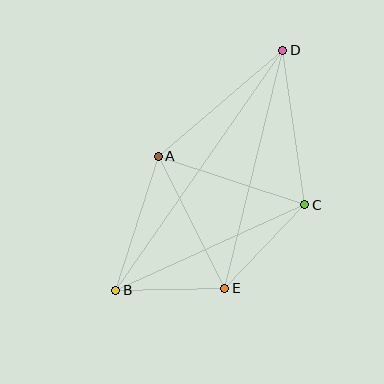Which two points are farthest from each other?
Points B and D are farthest from each other.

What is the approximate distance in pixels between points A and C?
The distance between A and C is approximately 154 pixels.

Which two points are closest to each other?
Points B and E are closest to each other.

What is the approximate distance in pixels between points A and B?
The distance between A and B is approximately 141 pixels.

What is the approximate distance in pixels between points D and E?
The distance between D and E is approximately 245 pixels.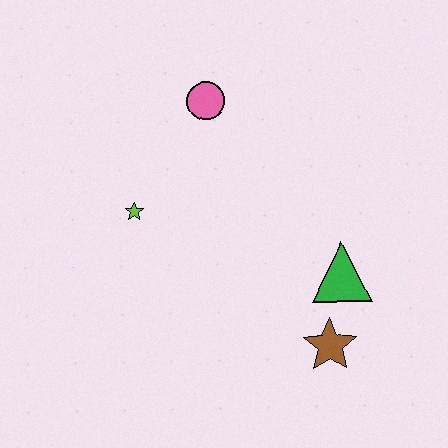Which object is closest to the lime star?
The pink circle is closest to the lime star.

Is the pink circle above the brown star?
Yes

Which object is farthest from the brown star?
The pink circle is farthest from the brown star.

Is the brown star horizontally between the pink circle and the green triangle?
Yes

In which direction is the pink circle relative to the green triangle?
The pink circle is above the green triangle.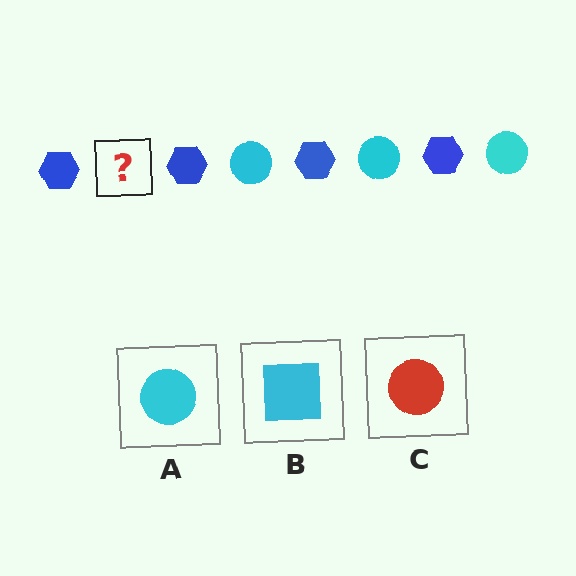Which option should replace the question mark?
Option A.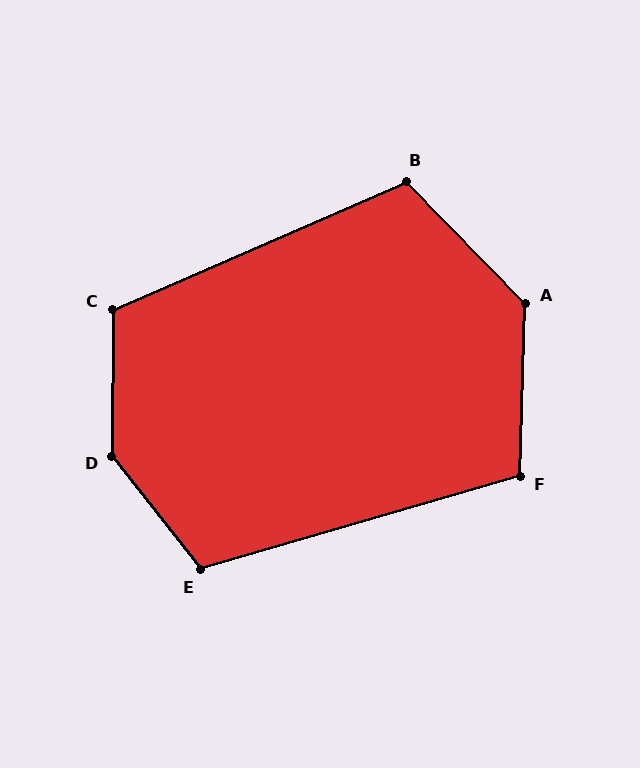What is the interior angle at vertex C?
Approximately 114 degrees (obtuse).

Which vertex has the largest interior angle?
D, at approximately 142 degrees.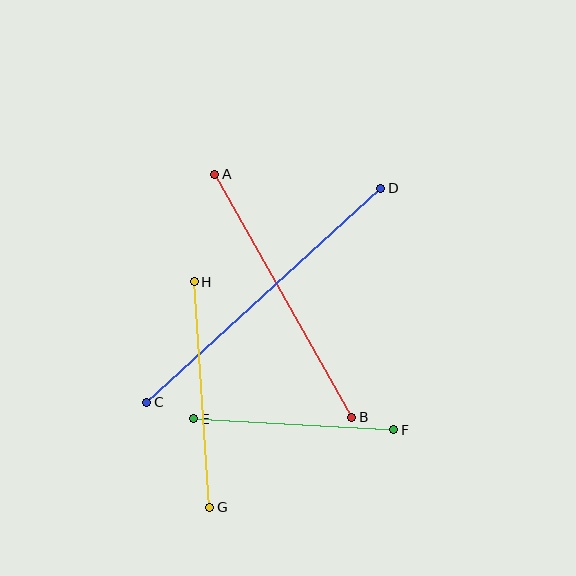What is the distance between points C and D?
The distance is approximately 317 pixels.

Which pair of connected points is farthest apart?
Points C and D are farthest apart.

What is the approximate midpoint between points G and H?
The midpoint is at approximately (202, 395) pixels.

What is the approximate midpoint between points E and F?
The midpoint is at approximately (294, 424) pixels.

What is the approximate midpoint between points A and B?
The midpoint is at approximately (283, 296) pixels.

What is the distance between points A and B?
The distance is approximately 279 pixels.